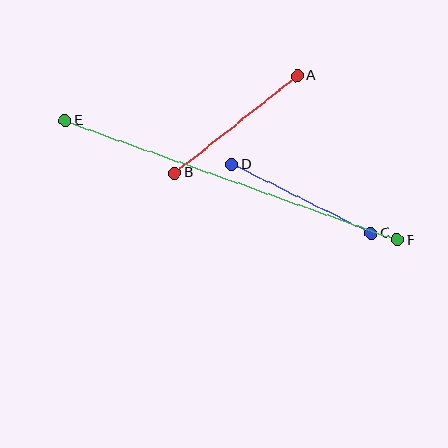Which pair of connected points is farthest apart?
Points E and F are farthest apart.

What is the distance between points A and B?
The distance is approximately 156 pixels.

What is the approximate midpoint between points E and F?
The midpoint is at approximately (231, 180) pixels.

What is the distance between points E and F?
The distance is approximately 353 pixels.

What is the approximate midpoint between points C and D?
The midpoint is at approximately (302, 199) pixels.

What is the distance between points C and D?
The distance is approximately 156 pixels.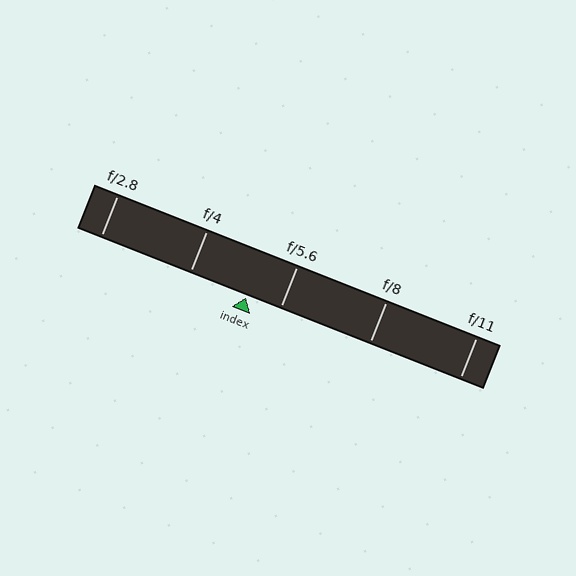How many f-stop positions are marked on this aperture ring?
There are 5 f-stop positions marked.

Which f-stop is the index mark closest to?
The index mark is closest to f/5.6.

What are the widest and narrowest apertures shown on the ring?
The widest aperture shown is f/2.8 and the narrowest is f/11.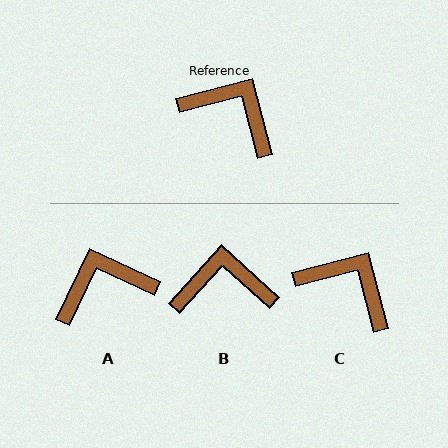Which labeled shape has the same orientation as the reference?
C.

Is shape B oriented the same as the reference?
No, it is off by about 33 degrees.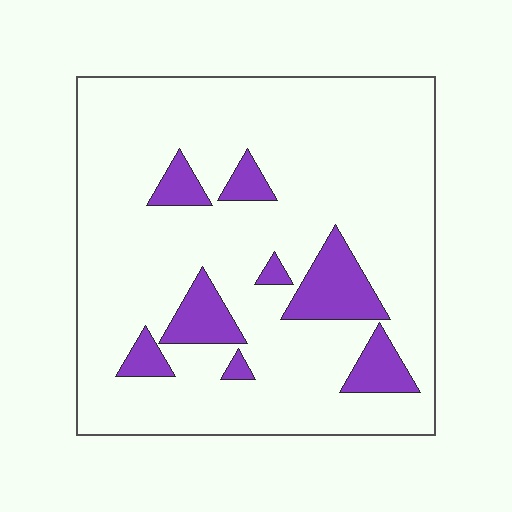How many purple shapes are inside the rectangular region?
8.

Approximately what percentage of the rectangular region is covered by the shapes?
Approximately 15%.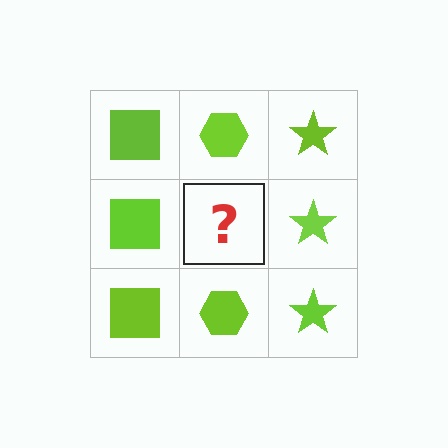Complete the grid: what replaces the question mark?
The question mark should be replaced with a lime hexagon.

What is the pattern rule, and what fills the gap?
The rule is that each column has a consistent shape. The gap should be filled with a lime hexagon.